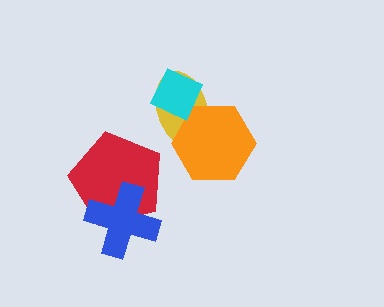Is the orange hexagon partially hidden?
Yes, it is partially covered by another shape.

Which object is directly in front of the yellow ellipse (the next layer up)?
The orange hexagon is directly in front of the yellow ellipse.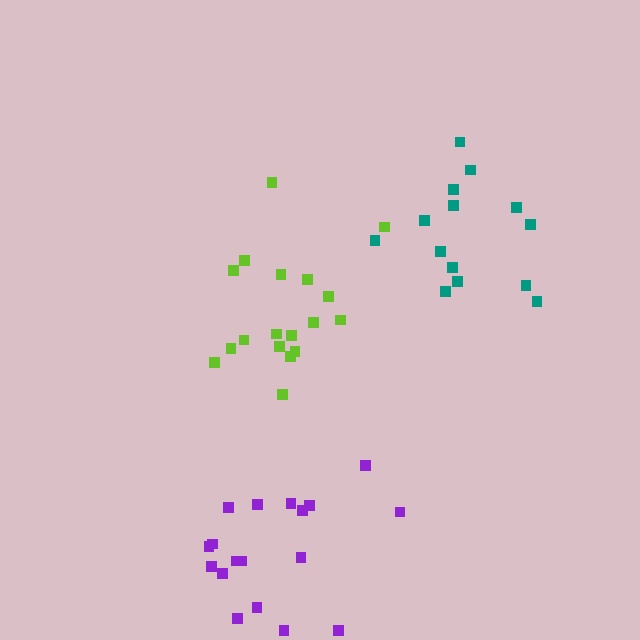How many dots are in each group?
Group 1: 18 dots, Group 2: 18 dots, Group 3: 14 dots (50 total).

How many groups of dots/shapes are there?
There are 3 groups.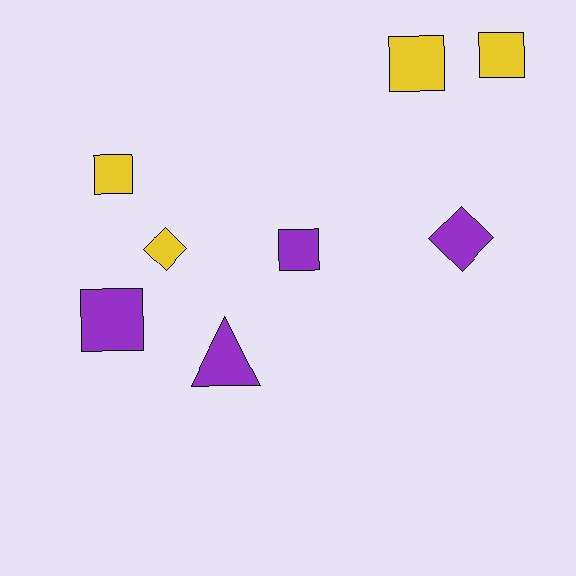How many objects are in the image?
There are 8 objects.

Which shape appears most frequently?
Square, with 5 objects.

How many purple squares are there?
There are 2 purple squares.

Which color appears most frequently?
Purple, with 4 objects.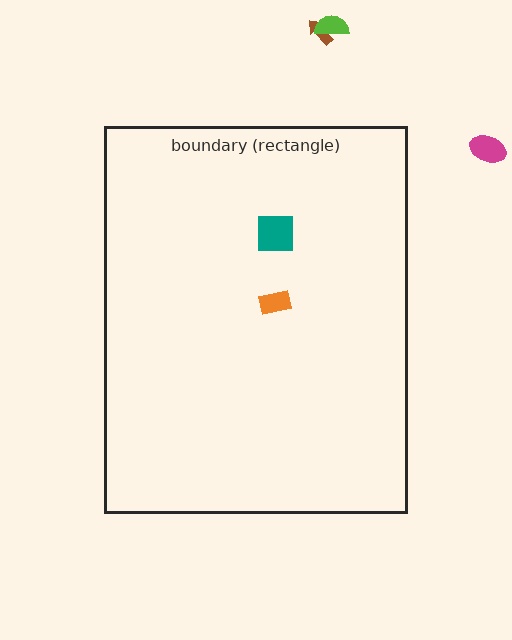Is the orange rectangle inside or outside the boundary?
Inside.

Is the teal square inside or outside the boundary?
Inside.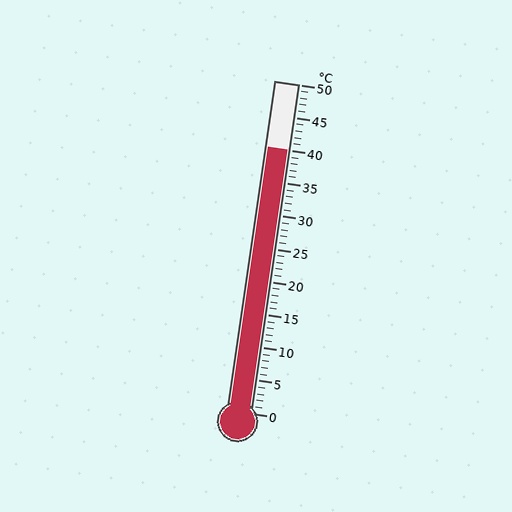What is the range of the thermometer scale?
The thermometer scale ranges from 0°C to 50°C.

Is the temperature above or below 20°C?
The temperature is above 20°C.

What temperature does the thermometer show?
The thermometer shows approximately 40°C.